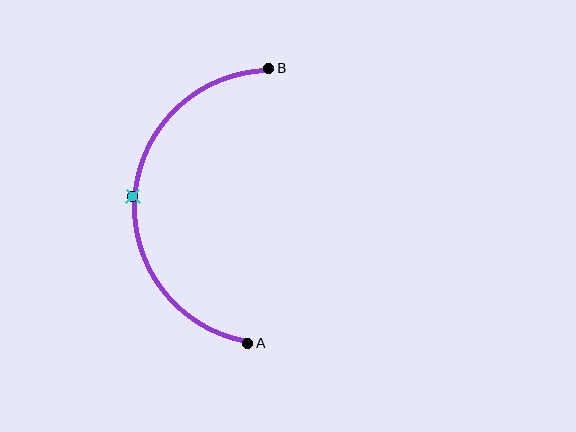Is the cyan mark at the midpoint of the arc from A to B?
Yes. The cyan mark lies on the arc at equal arc-length from both A and B — it is the arc midpoint.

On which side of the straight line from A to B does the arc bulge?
The arc bulges to the left of the straight line connecting A and B.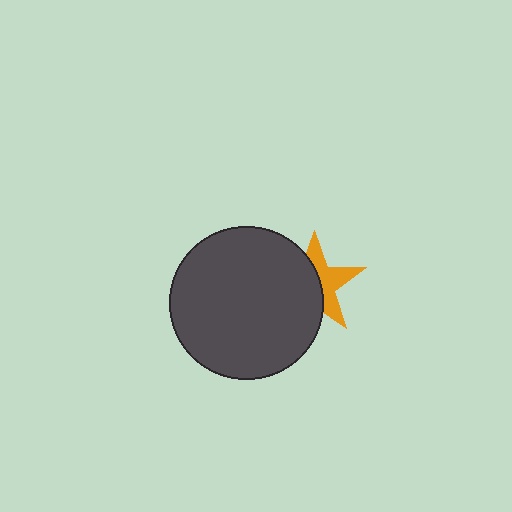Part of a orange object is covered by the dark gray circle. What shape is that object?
It is a star.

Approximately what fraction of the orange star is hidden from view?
Roughly 54% of the orange star is hidden behind the dark gray circle.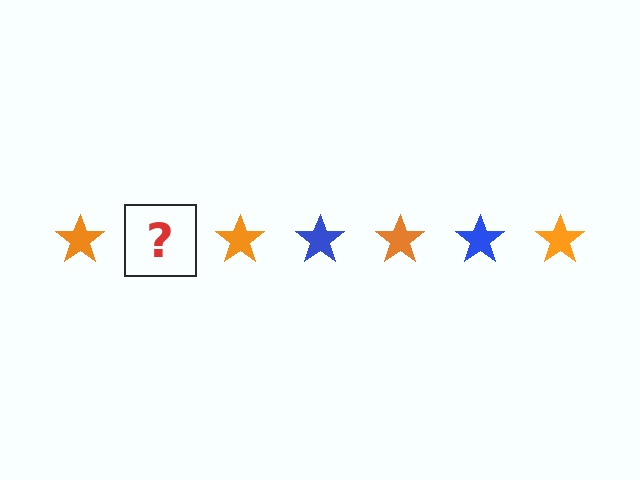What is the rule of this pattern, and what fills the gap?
The rule is that the pattern cycles through orange, blue stars. The gap should be filled with a blue star.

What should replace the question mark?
The question mark should be replaced with a blue star.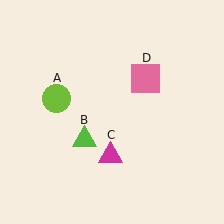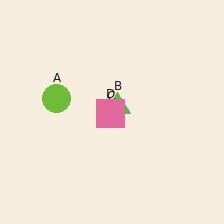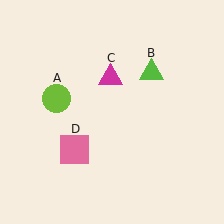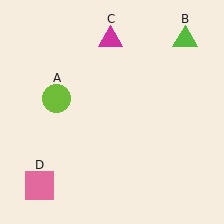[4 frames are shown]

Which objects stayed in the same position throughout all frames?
Lime circle (object A) remained stationary.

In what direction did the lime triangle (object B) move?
The lime triangle (object B) moved up and to the right.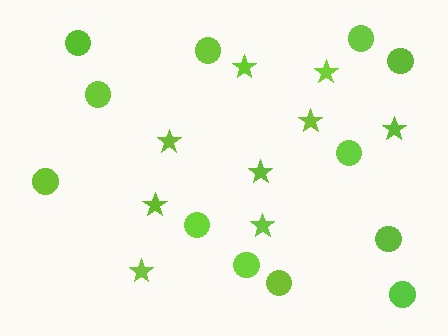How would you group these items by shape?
There are 2 groups: one group of stars (9) and one group of circles (12).